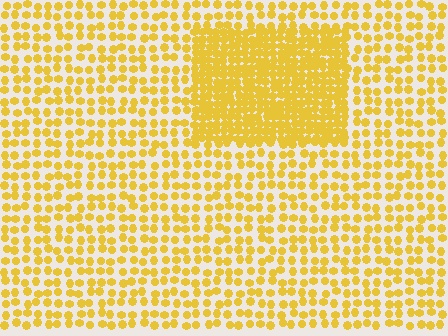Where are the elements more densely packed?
The elements are more densely packed inside the rectangle boundary.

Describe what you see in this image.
The image contains small yellow elements arranged at two different densities. A rectangle-shaped region is visible where the elements are more densely packed than the surrounding area.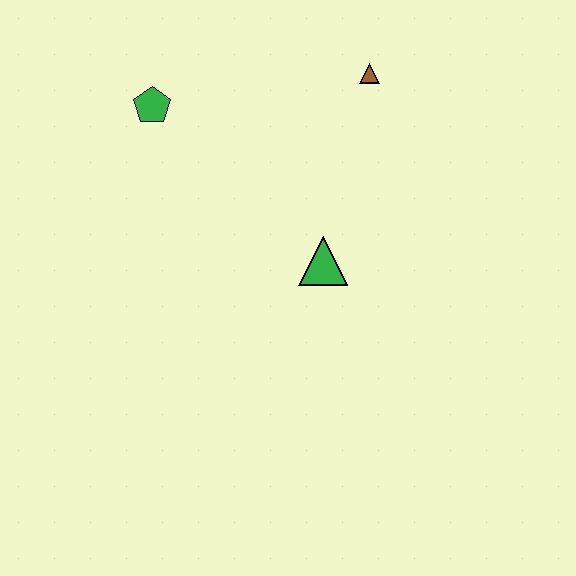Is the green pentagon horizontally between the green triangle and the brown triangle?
No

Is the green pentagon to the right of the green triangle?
No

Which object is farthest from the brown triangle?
The green pentagon is farthest from the brown triangle.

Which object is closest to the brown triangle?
The green triangle is closest to the brown triangle.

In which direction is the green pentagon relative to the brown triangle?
The green pentagon is to the left of the brown triangle.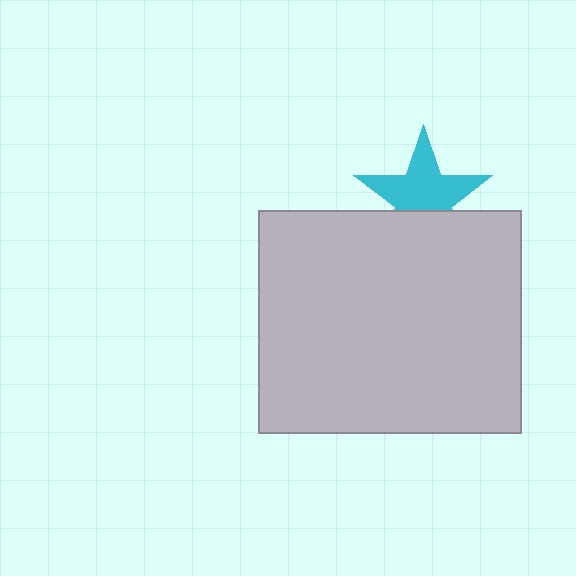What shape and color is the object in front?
The object in front is a light gray rectangle.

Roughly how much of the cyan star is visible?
Most of it is visible (roughly 65%).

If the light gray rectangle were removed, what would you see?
You would see the complete cyan star.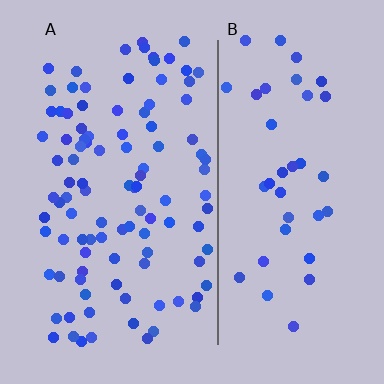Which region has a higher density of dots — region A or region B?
A (the left).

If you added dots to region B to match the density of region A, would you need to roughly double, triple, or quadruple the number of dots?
Approximately triple.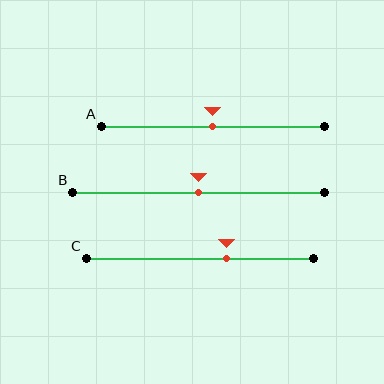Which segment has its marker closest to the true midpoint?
Segment A has its marker closest to the true midpoint.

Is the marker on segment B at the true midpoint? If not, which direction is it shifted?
Yes, the marker on segment B is at the true midpoint.